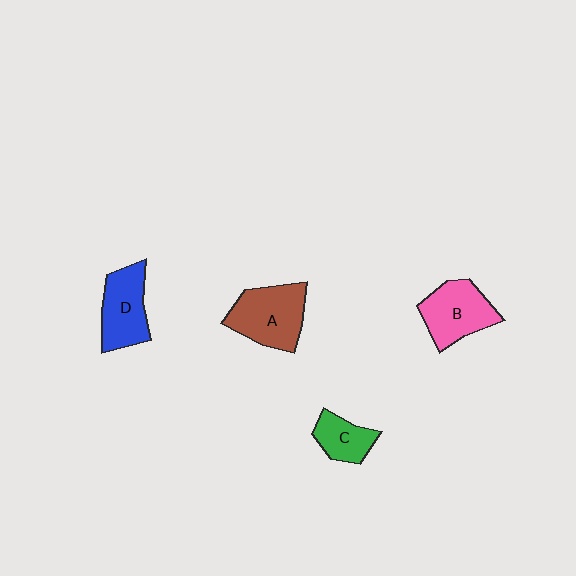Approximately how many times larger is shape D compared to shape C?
Approximately 1.6 times.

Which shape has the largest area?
Shape A (brown).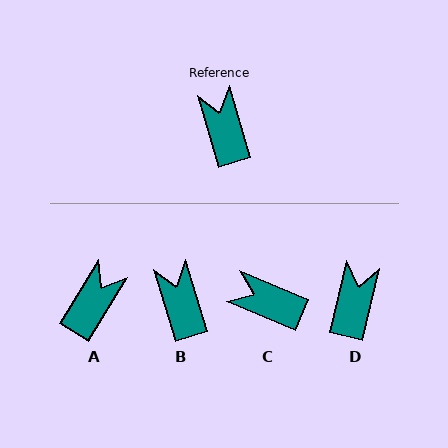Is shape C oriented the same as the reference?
No, it is off by about 51 degrees.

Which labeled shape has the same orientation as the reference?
B.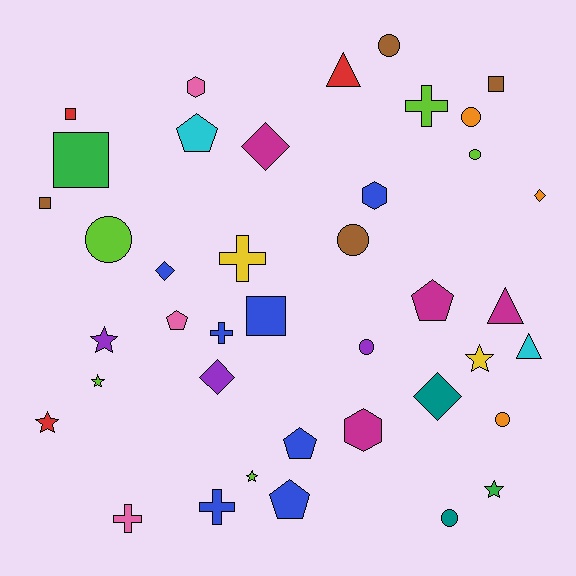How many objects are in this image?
There are 40 objects.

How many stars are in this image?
There are 6 stars.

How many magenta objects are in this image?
There are 4 magenta objects.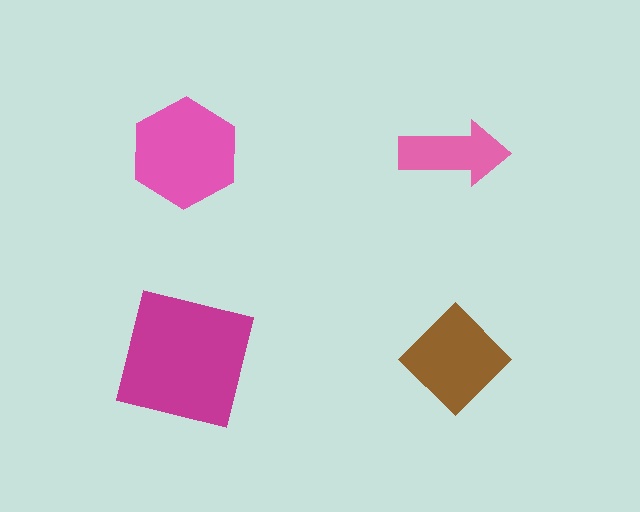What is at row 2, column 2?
A brown diamond.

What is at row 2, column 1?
A magenta square.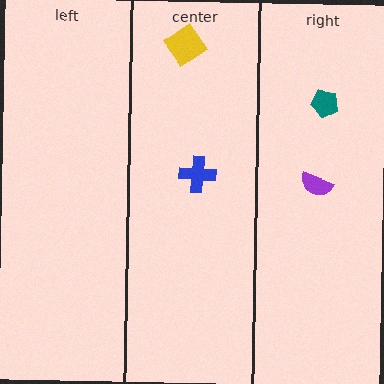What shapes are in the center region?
The yellow diamond, the blue cross.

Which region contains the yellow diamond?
The center region.